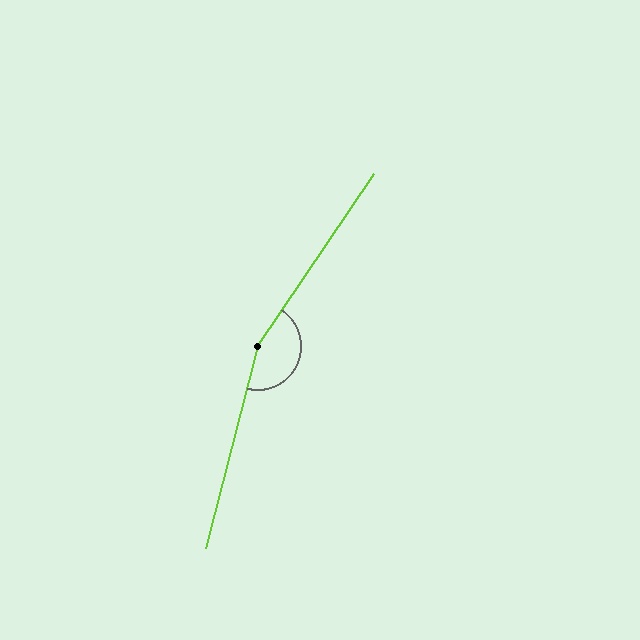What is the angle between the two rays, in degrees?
Approximately 160 degrees.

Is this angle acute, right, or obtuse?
It is obtuse.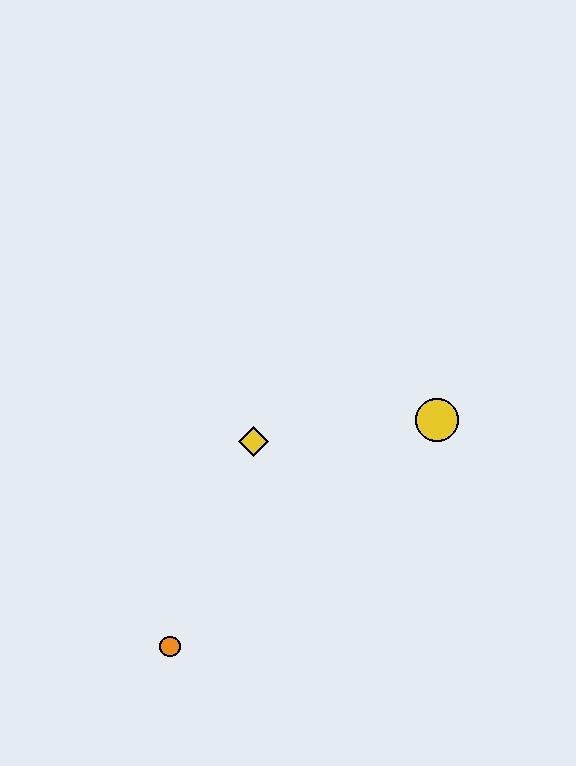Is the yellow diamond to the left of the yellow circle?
Yes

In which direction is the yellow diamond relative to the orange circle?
The yellow diamond is above the orange circle.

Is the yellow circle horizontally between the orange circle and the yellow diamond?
No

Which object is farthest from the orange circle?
The yellow circle is farthest from the orange circle.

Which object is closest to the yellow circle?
The yellow diamond is closest to the yellow circle.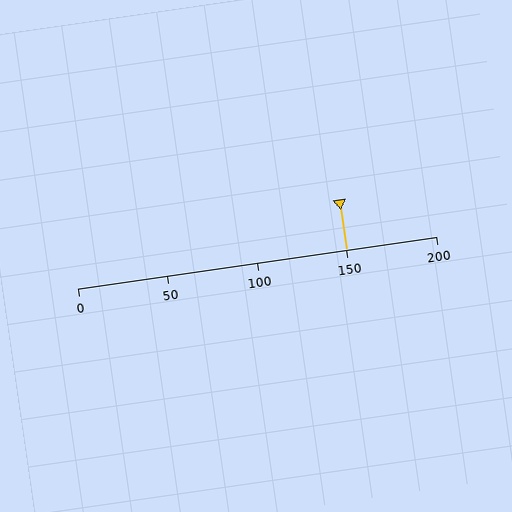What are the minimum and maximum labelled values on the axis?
The axis runs from 0 to 200.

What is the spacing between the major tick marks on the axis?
The major ticks are spaced 50 apart.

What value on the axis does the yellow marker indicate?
The marker indicates approximately 150.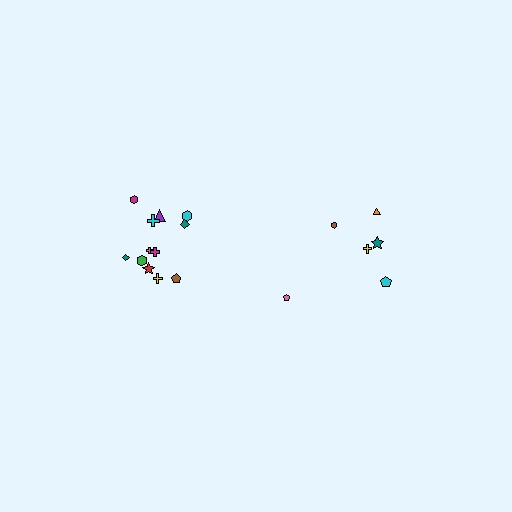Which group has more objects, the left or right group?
The left group.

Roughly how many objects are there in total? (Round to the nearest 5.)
Roughly 20 objects in total.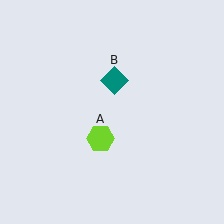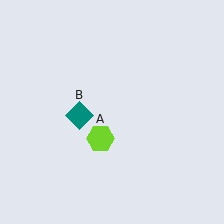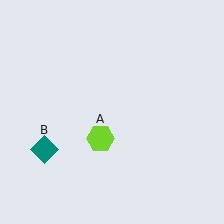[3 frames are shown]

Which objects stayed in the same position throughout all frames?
Lime hexagon (object A) remained stationary.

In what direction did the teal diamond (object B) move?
The teal diamond (object B) moved down and to the left.